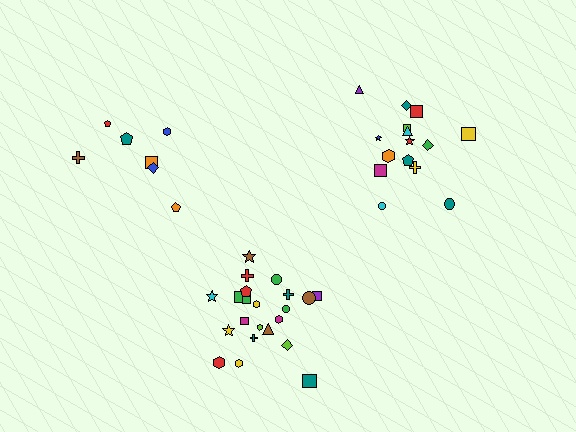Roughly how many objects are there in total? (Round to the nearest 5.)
Roughly 45 objects in total.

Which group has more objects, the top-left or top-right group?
The top-right group.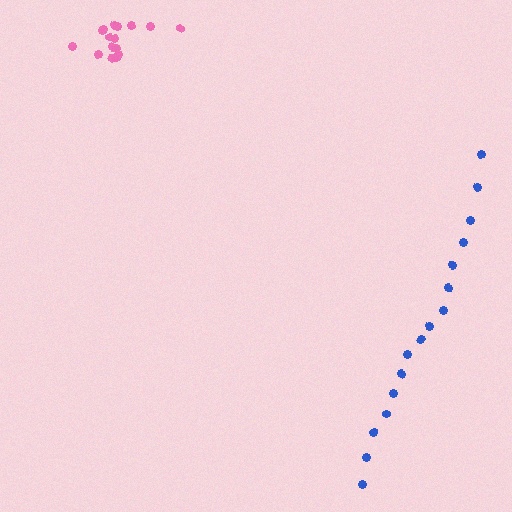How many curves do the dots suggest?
There are 2 distinct paths.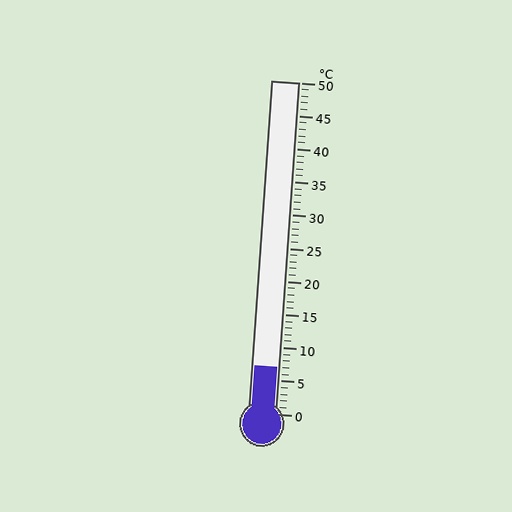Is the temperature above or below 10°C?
The temperature is below 10°C.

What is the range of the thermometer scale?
The thermometer scale ranges from 0°C to 50°C.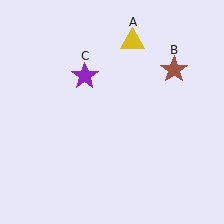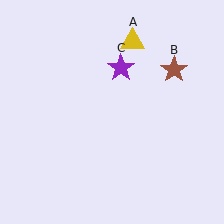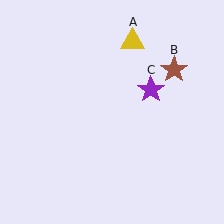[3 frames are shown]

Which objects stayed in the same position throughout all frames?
Yellow triangle (object A) and brown star (object B) remained stationary.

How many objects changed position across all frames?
1 object changed position: purple star (object C).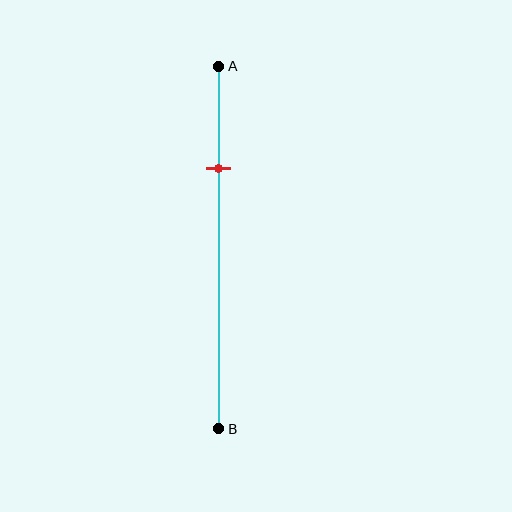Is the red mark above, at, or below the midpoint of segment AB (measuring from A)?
The red mark is above the midpoint of segment AB.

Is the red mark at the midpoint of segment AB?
No, the mark is at about 30% from A, not at the 50% midpoint.